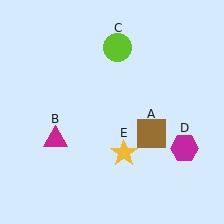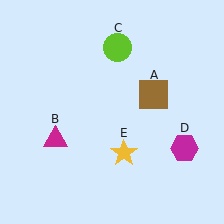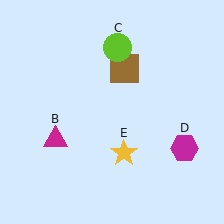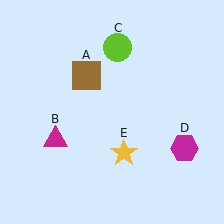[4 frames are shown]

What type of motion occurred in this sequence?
The brown square (object A) rotated counterclockwise around the center of the scene.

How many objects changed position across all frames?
1 object changed position: brown square (object A).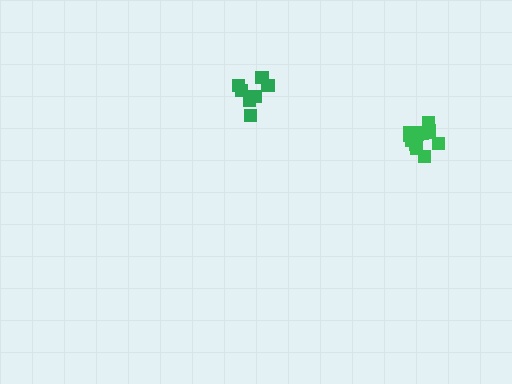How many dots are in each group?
Group 1: 7 dots, Group 2: 12 dots (19 total).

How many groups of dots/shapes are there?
There are 2 groups.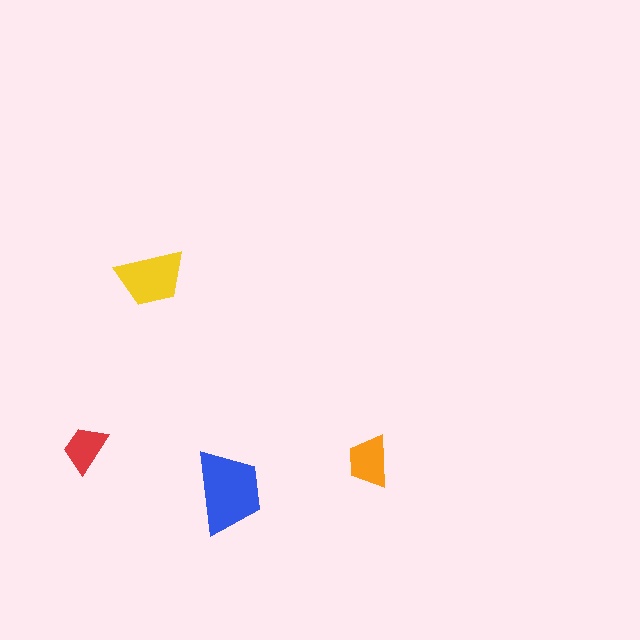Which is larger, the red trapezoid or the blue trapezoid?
The blue one.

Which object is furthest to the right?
The orange trapezoid is rightmost.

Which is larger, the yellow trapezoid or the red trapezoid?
The yellow one.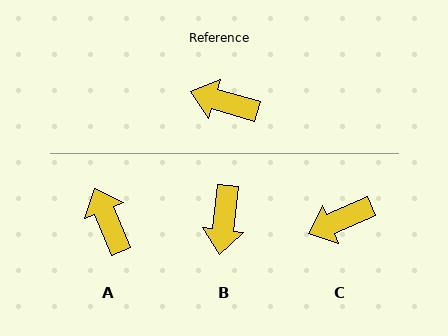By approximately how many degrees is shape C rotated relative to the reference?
Approximately 40 degrees counter-clockwise.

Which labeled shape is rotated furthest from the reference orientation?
B, about 100 degrees away.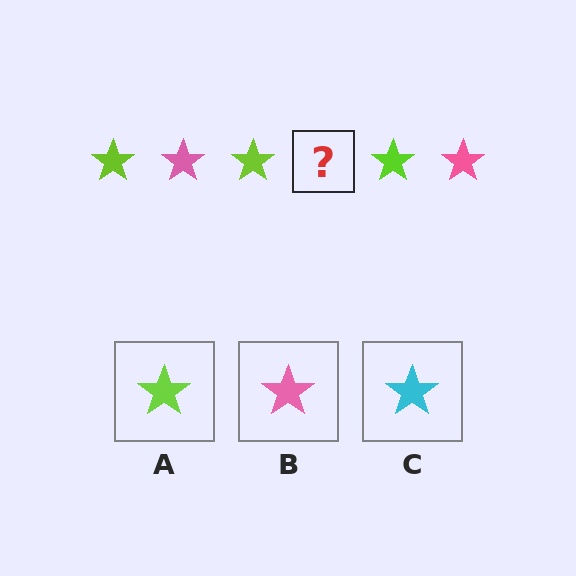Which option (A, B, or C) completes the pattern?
B.